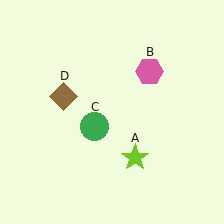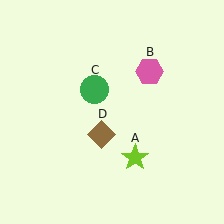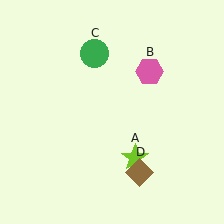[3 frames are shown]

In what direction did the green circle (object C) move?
The green circle (object C) moved up.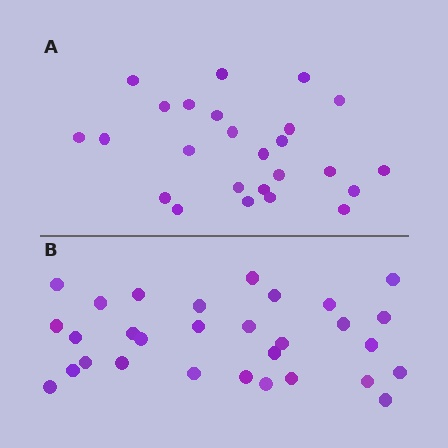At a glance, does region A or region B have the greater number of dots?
Region B (the bottom region) has more dots.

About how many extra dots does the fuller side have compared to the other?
Region B has about 5 more dots than region A.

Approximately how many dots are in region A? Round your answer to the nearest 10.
About 20 dots. (The exact count is 25, which rounds to 20.)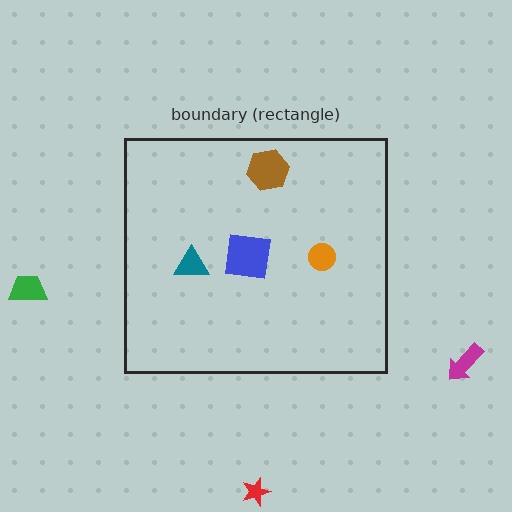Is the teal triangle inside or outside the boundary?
Inside.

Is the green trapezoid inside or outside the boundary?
Outside.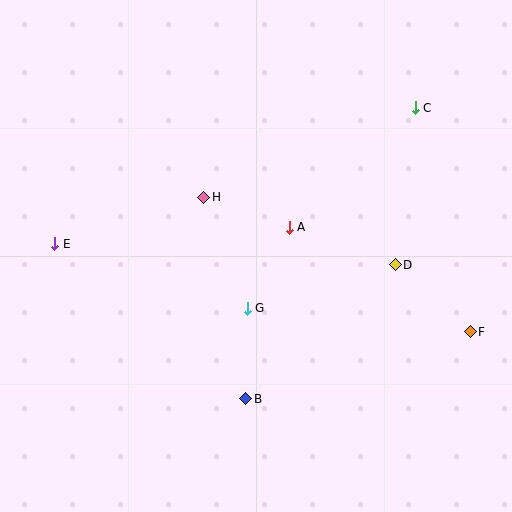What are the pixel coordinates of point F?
Point F is at (470, 332).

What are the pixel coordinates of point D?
Point D is at (395, 265).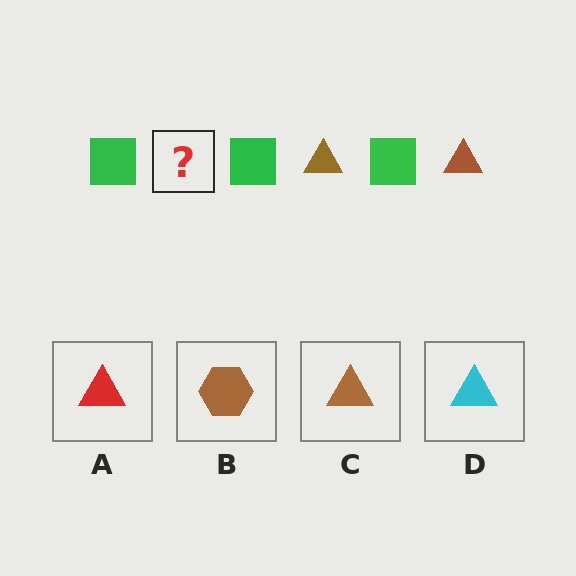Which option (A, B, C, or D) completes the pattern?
C.